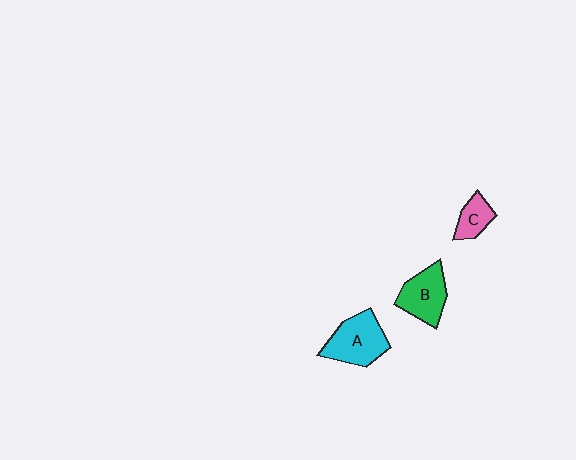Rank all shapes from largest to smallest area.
From largest to smallest: A (cyan), B (green), C (pink).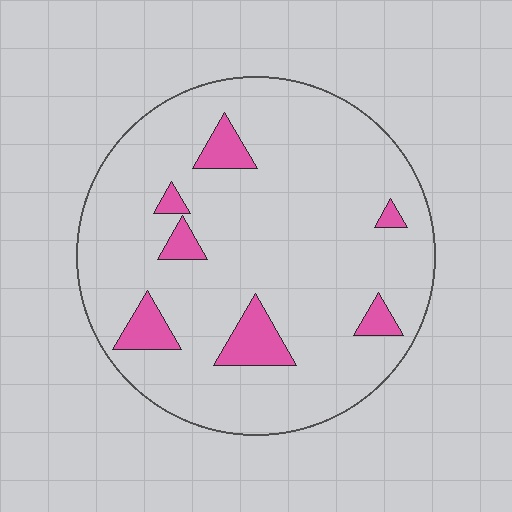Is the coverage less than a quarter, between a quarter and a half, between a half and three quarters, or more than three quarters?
Less than a quarter.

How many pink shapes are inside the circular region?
7.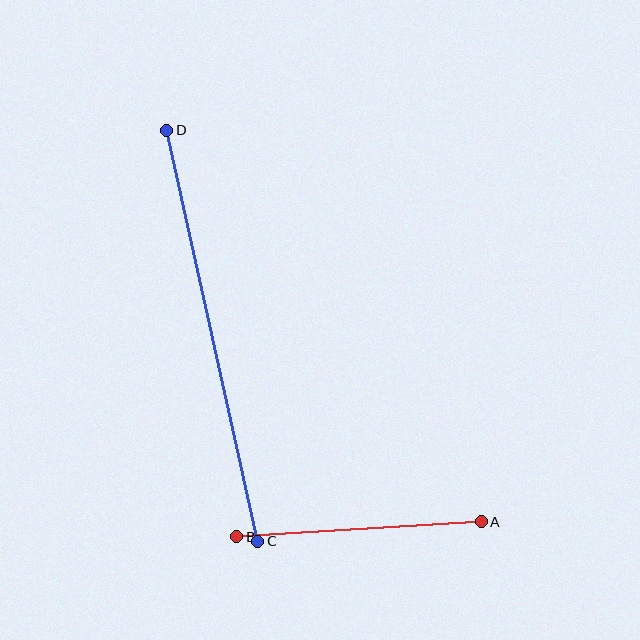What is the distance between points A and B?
The distance is approximately 245 pixels.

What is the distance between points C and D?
The distance is approximately 421 pixels.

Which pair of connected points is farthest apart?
Points C and D are farthest apart.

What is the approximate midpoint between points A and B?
The midpoint is at approximately (359, 529) pixels.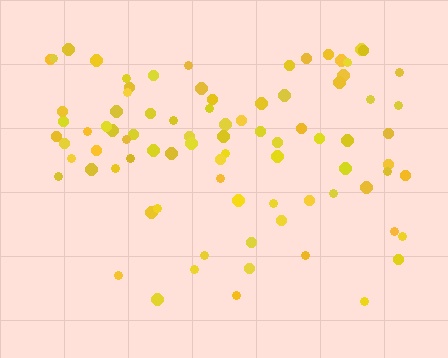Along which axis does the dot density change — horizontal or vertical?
Vertical.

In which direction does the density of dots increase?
From bottom to top, with the top side densest.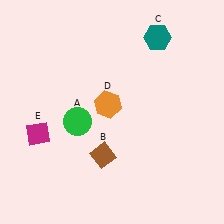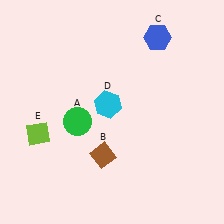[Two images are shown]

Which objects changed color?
C changed from teal to blue. D changed from orange to cyan. E changed from magenta to lime.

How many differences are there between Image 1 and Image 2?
There are 3 differences between the two images.